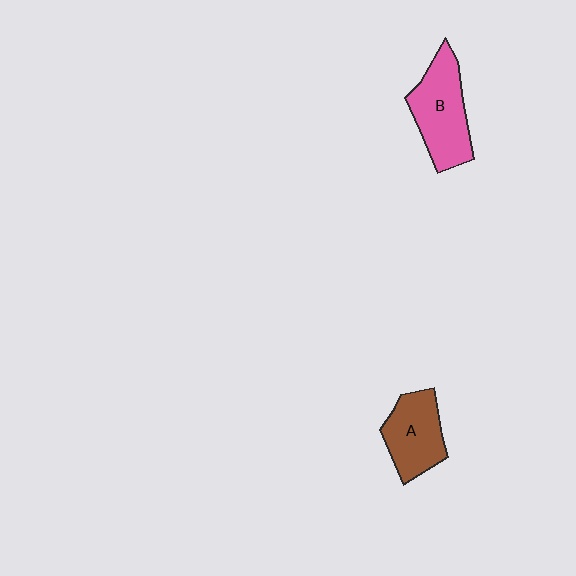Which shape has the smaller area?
Shape A (brown).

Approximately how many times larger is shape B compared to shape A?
Approximately 1.2 times.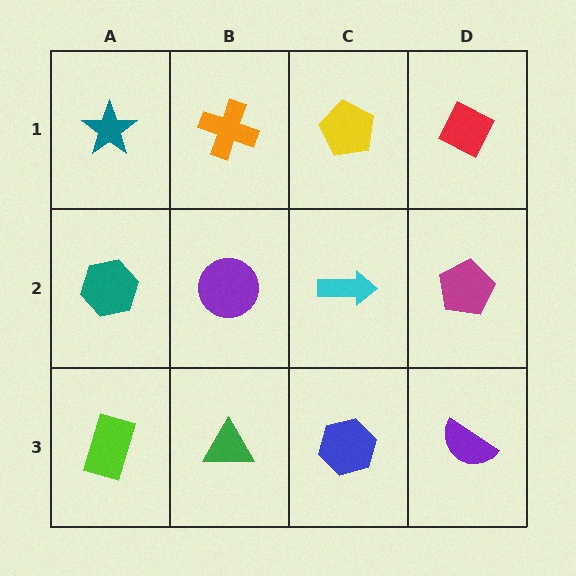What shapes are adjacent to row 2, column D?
A red diamond (row 1, column D), a purple semicircle (row 3, column D), a cyan arrow (row 2, column C).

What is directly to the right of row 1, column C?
A red diamond.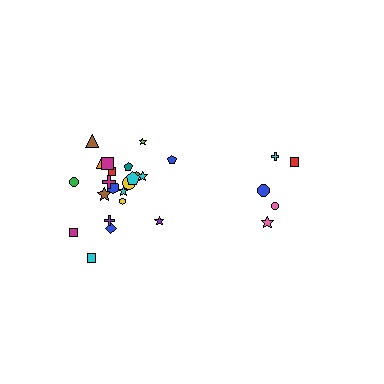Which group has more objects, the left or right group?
The left group.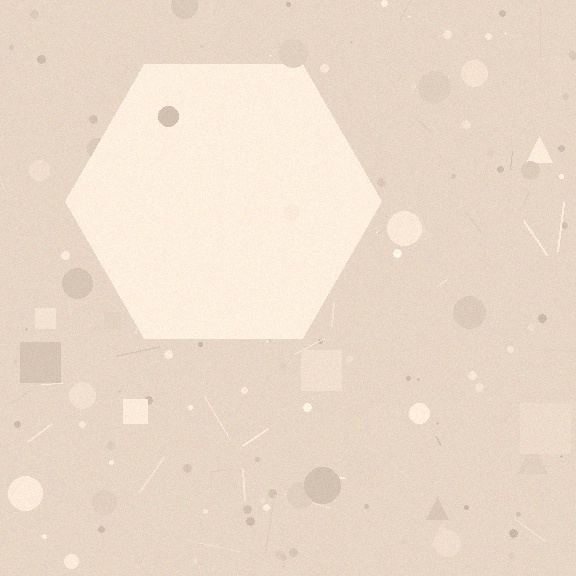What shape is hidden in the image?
A hexagon is hidden in the image.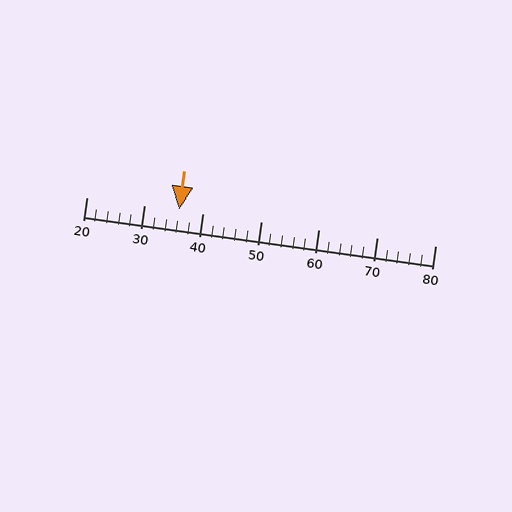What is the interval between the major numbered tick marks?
The major tick marks are spaced 10 units apart.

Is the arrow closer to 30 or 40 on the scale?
The arrow is closer to 40.